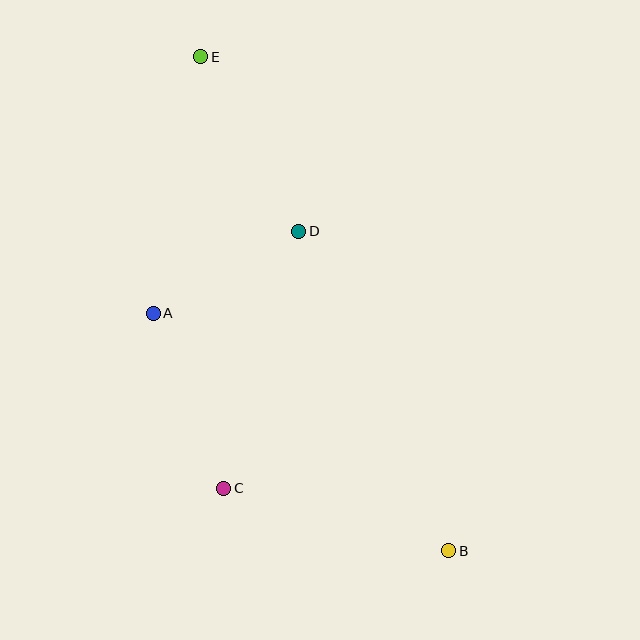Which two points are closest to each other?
Points A and D are closest to each other.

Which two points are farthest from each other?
Points B and E are farthest from each other.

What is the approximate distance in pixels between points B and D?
The distance between B and D is approximately 353 pixels.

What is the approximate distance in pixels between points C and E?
The distance between C and E is approximately 432 pixels.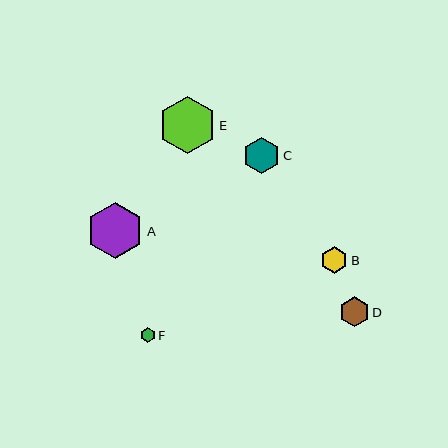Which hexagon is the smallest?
Hexagon F is the smallest with a size of approximately 15 pixels.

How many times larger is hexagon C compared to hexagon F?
Hexagon C is approximately 2.5 times the size of hexagon F.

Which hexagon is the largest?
Hexagon E is the largest with a size of approximately 57 pixels.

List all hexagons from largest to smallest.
From largest to smallest: E, A, C, D, B, F.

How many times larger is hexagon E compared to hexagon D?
Hexagon E is approximately 1.9 times the size of hexagon D.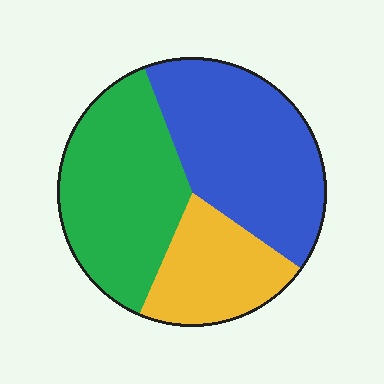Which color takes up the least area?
Yellow, at roughly 20%.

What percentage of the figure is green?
Green takes up between a quarter and a half of the figure.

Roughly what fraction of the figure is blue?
Blue covers roughly 40% of the figure.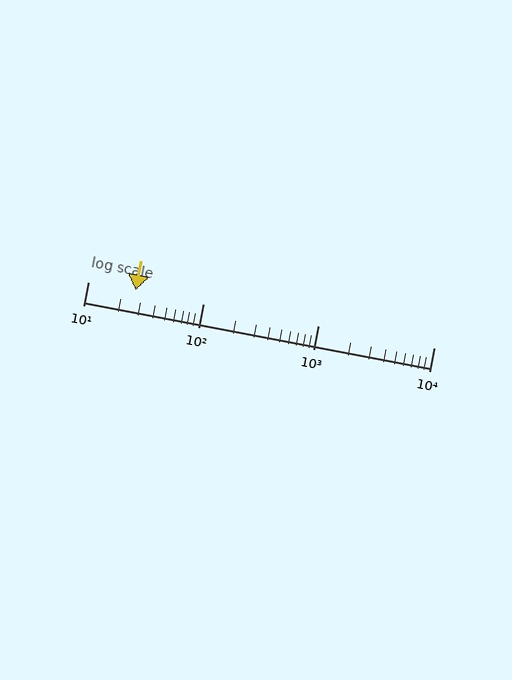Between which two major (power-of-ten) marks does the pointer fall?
The pointer is between 10 and 100.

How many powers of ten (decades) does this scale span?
The scale spans 3 decades, from 10 to 10000.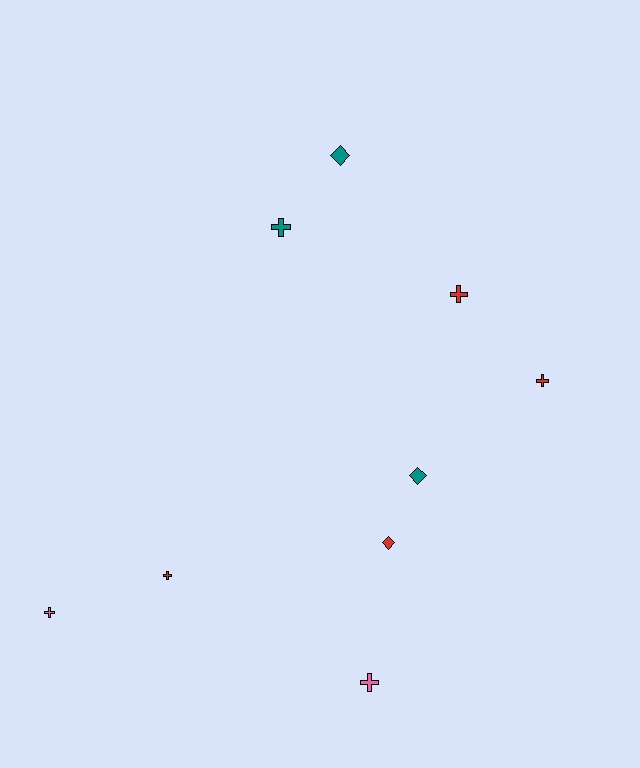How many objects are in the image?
There are 9 objects.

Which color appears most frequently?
Red, with 4 objects.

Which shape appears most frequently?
Cross, with 6 objects.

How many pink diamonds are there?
There are no pink diamonds.